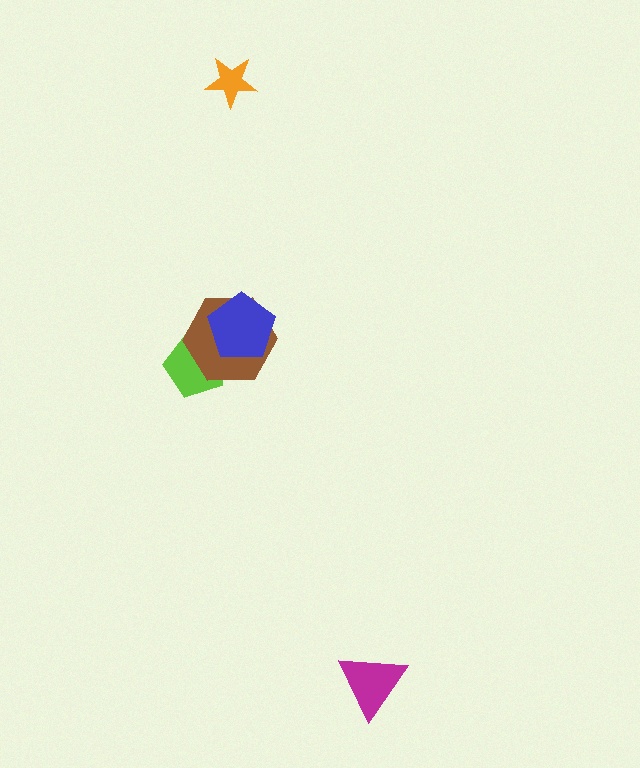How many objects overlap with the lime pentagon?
2 objects overlap with the lime pentagon.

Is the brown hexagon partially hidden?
Yes, it is partially covered by another shape.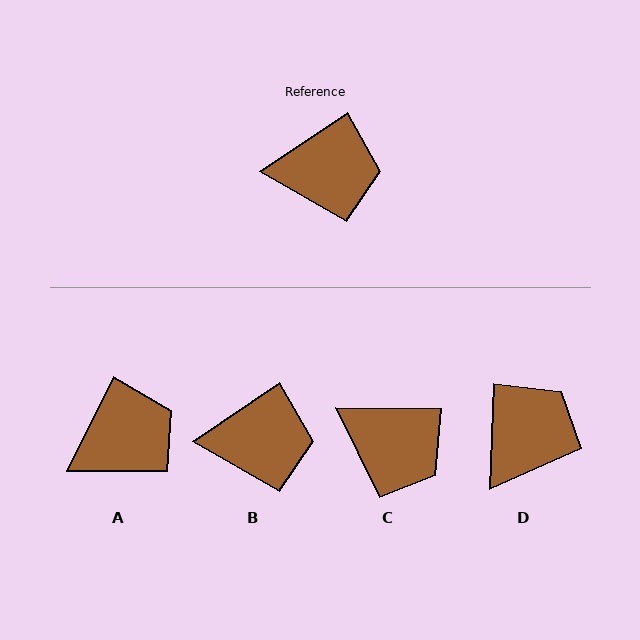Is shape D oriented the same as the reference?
No, it is off by about 53 degrees.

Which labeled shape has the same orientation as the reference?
B.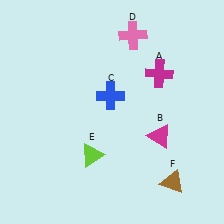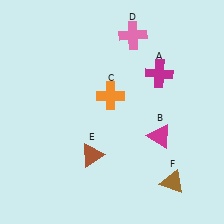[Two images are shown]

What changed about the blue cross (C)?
In Image 1, C is blue. In Image 2, it changed to orange.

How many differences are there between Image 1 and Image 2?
There are 2 differences between the two images.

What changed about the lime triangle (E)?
In Image 1, E is lime. In Image 2, it changed to brown.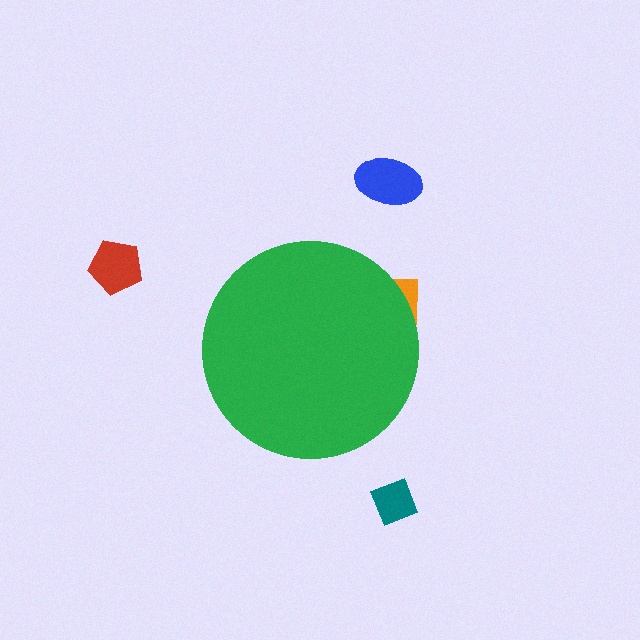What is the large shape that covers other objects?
A green circle.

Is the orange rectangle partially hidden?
Yes, the orange rectangle is partially hidden behind the green circle.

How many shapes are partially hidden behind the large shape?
1 shape is partially hidden.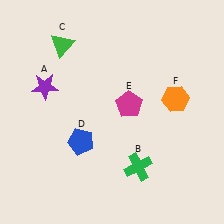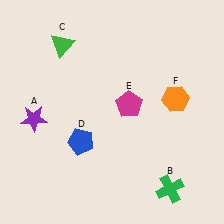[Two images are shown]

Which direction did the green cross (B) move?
The green cross (B) moved right.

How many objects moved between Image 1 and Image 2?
2 objects moved between the two images.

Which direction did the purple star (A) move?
The purple star (A) moved down.